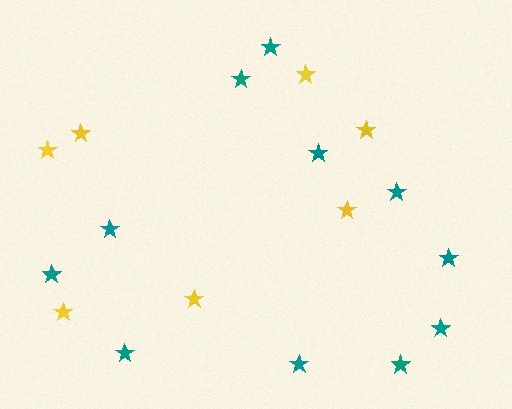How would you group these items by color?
There are 2 groups: one group of teal stars (11) and one group of yellow stars (7).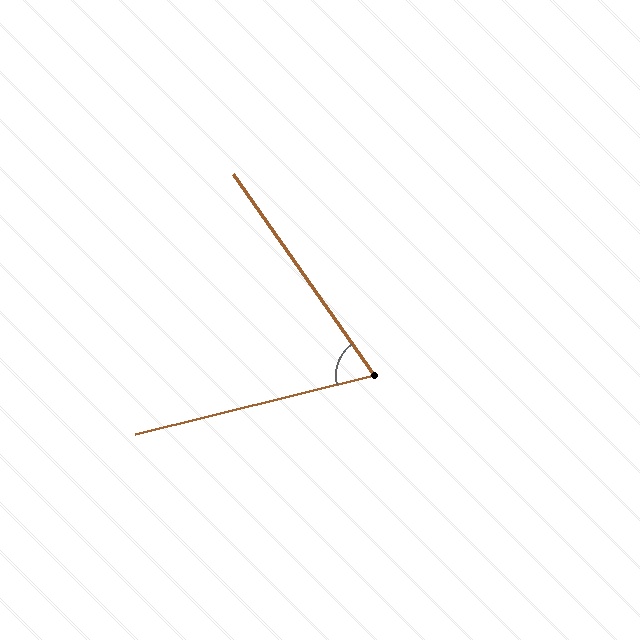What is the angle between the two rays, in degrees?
Approximately 69 degrees.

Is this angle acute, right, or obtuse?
It is acute.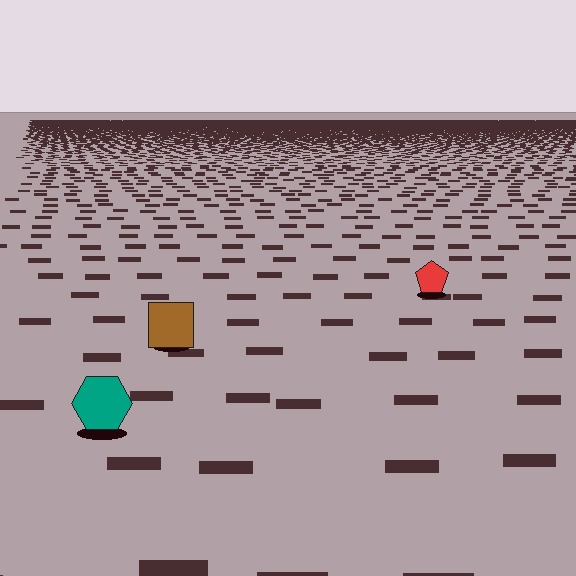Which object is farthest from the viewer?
The red pentagon is farthest from the viewer. It appears smaller and the ground texture around it is denser.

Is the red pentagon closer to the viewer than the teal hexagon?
No. The teal hexagon is closer — you can tell from the texture gradient: the ground texture is coarser near it.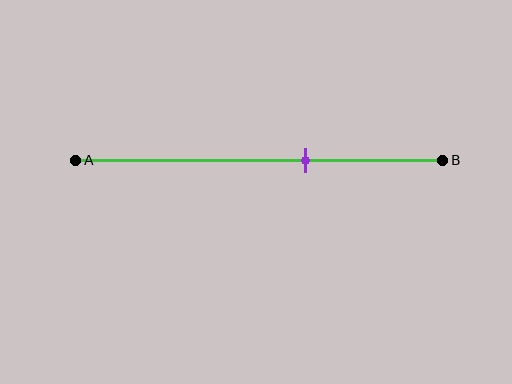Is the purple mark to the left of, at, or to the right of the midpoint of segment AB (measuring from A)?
The purple mark is to the right of the midpoint of segment AB.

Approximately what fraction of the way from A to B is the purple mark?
The purple mark is approximately 65% of the way from A to B.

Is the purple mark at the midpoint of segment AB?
No, the mark is at about 65% from A, not at the 50% midpoint.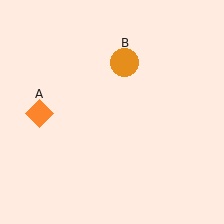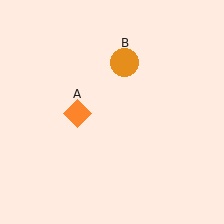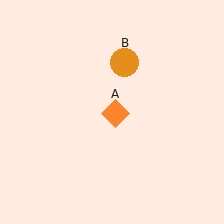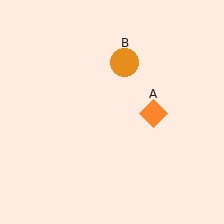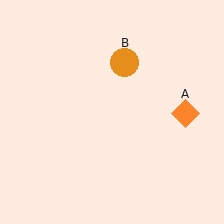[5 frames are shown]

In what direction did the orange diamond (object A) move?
The orange diamond (object A) moved right.